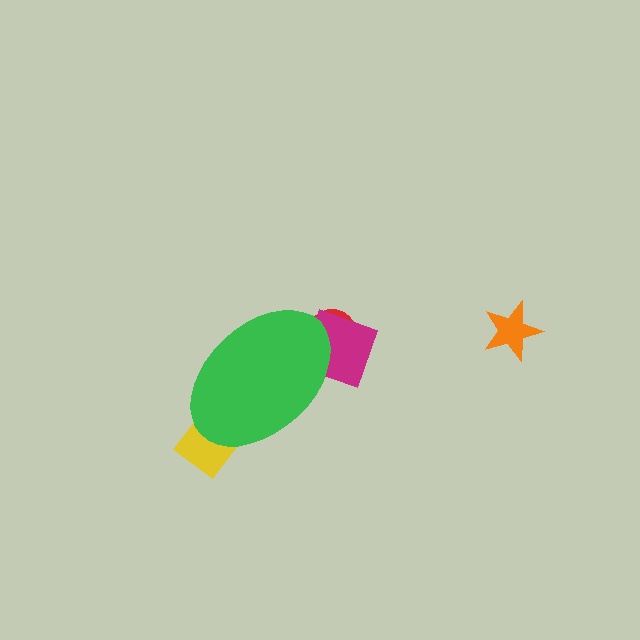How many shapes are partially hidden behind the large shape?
3 shapes are partially hidden.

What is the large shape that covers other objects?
A green ellipse.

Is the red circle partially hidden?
Yes, the red circle is partially hidden behind the green ellipse.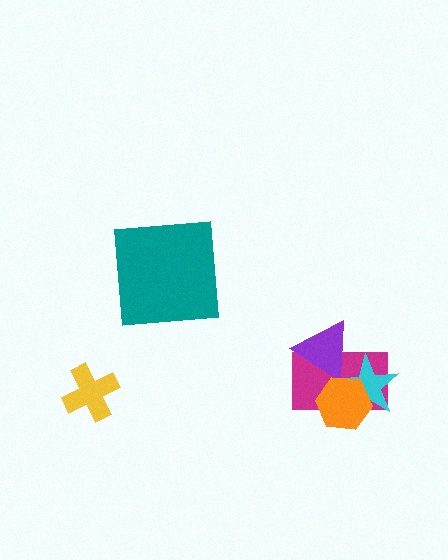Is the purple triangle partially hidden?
Yes, it is partially covered by another shape.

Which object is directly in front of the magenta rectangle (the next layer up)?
The purple triangle is directly in front of the magenta rectangle.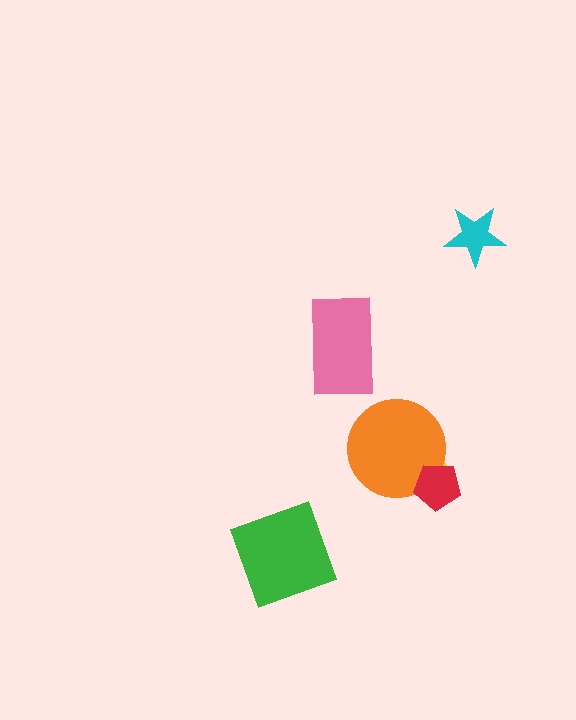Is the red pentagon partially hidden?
No, no other shape covers it.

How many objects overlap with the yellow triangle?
2 objects overlap with the yellow triangle.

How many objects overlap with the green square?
0 objects overlap with the green square.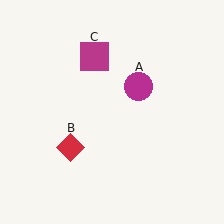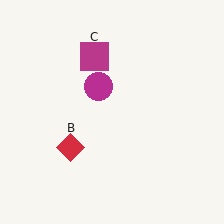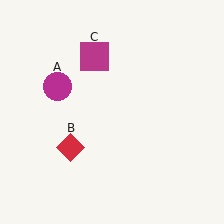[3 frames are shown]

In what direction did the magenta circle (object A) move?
The magenta circle (object A) moved left.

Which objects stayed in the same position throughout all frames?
Red diamond (object B) and magenta square (object C) remained stationary.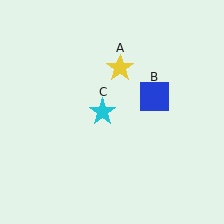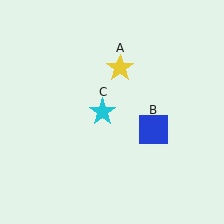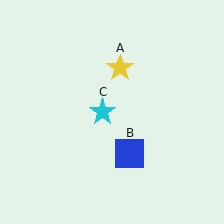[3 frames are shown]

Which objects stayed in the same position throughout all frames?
Yellow star (object A) and cyan star (object C) remained stationary.